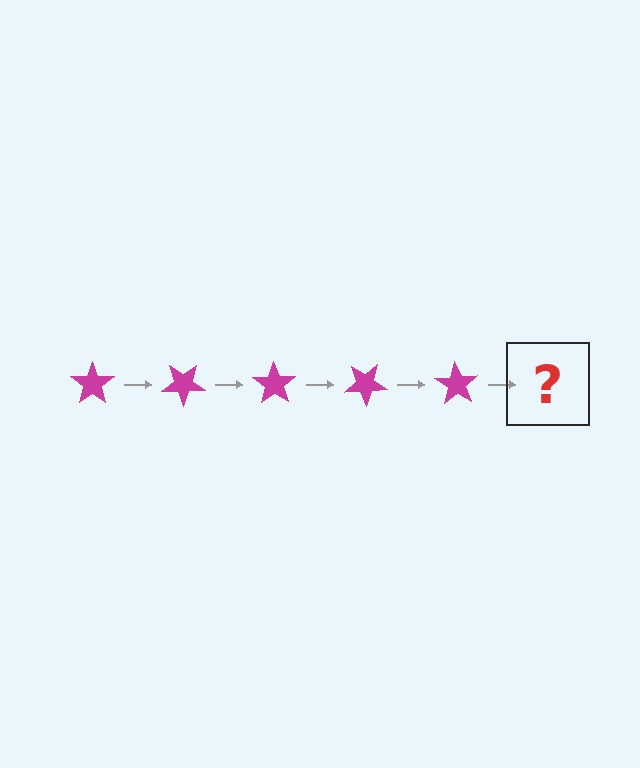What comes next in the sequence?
The next element should be a magenta star rotated 175 degrees.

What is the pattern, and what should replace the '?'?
The pattern is that the star rotates 35 degrees each step. The '?' should be a magenta star rotated 175 degrees.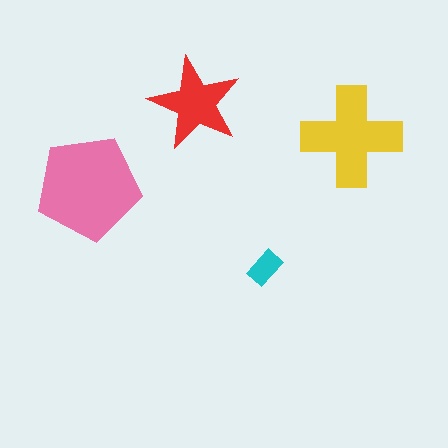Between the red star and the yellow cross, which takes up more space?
The yellow cross.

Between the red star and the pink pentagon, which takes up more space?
The pink pentagon.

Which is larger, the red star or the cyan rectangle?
The red star.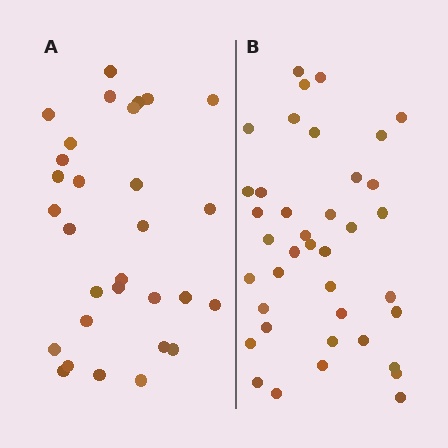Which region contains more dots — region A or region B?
Region B (the right region) has more dots.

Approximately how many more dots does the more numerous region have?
Region B has roughly 8 or so more dots than region A.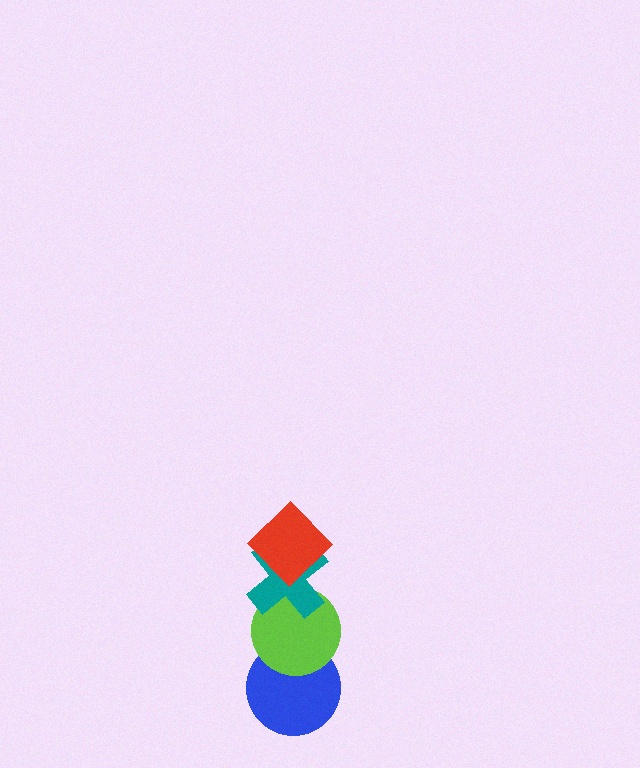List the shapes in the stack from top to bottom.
From top to bottom: the red diamond, the teal cross, the lime circle, the blue circle.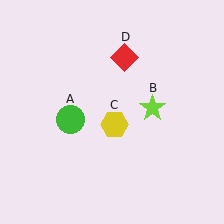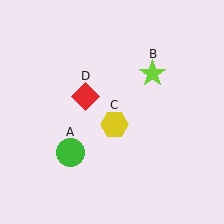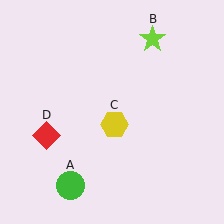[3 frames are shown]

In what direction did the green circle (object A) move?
The green circle (object A) moved down.